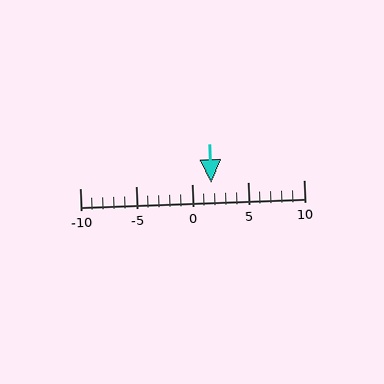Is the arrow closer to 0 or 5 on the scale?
The arrow is closer to 0.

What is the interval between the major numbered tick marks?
The major tick marks are spaced 5 units apart.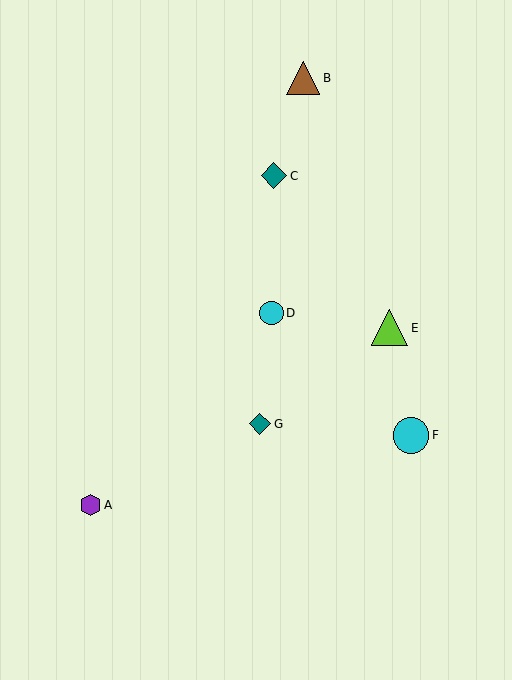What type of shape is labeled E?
Shape E is a lime triangle.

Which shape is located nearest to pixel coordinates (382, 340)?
The lime triangle (labeled E) at (390, 328) is nearest to that location.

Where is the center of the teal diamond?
The center of the teal diamond is at (274, 176).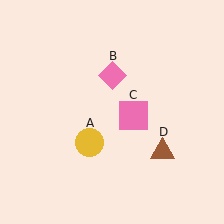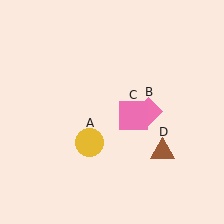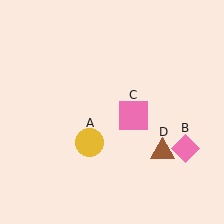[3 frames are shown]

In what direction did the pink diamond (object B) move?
The pink diamond (object B) moved down and to the right.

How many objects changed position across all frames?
1 object changed position: pink diamond (object B).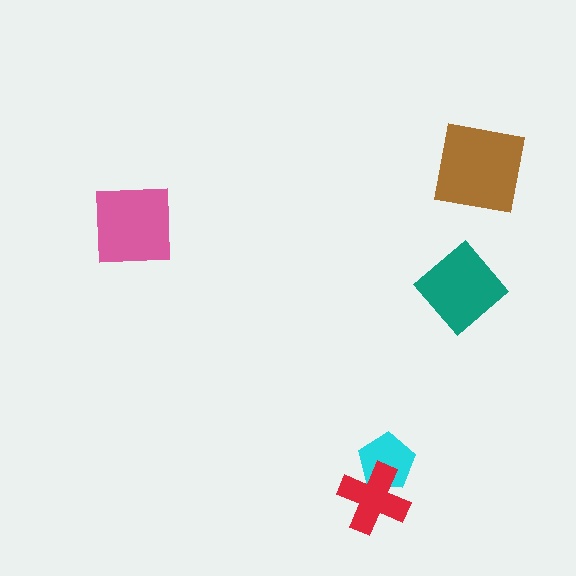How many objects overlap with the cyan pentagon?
1 object overlaps with the cyan pentagon.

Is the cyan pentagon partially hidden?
Yes, it is partially covered by another shape.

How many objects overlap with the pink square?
0 objects overlap with the pink square.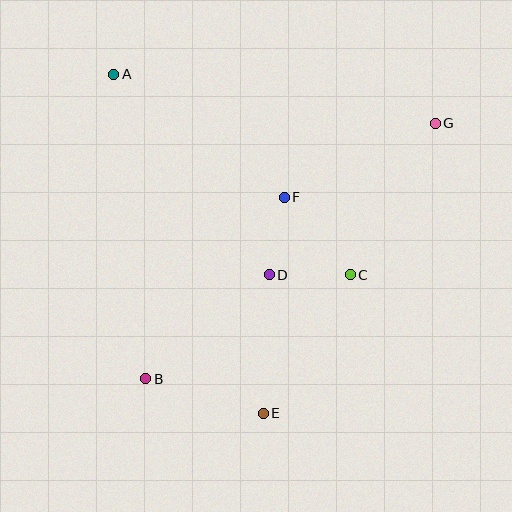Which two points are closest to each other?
Points D and F are closest to each other.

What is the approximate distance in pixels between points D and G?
The distance between D and G is approximately 225 pixels.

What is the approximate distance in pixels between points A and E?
The distance between A and E is approximately 370 pixels.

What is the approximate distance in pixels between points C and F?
The distance between C and F is approximately 102 pixels.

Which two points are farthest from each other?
Points B and G are farthest from each other.